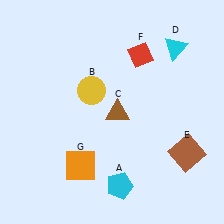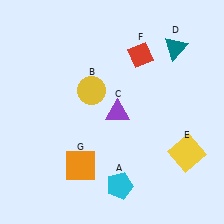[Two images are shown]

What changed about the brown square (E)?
In Image 1, E is brown. In Image 2, it changed to yellow.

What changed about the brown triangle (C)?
In Image 1, C is brown. In Image 2, it changed to purple.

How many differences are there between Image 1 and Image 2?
There are 3 differences between the two images.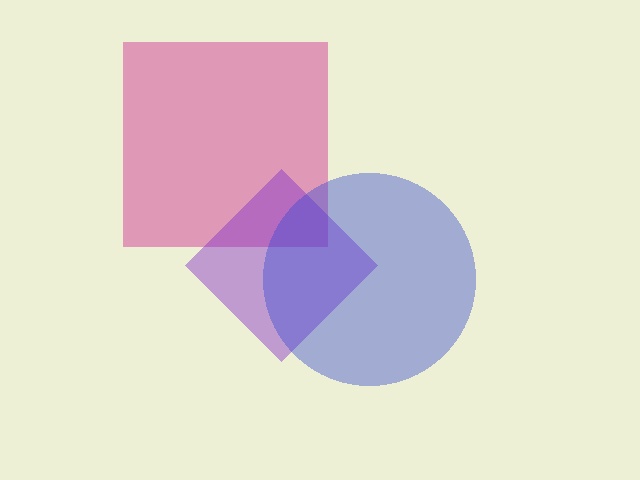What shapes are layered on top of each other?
The layered shapes are: a pink square, a purple diamond, a blue circle.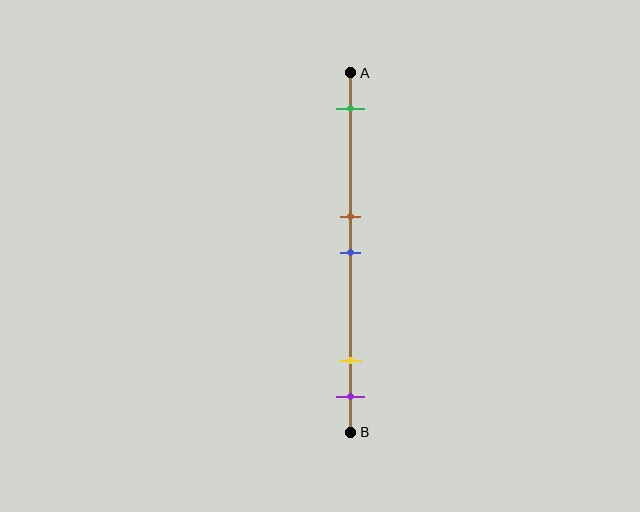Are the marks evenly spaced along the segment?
No, the marks are not evenly spaced.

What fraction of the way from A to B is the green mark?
The green mark is approximately 10% (0.1) of the way from A to B.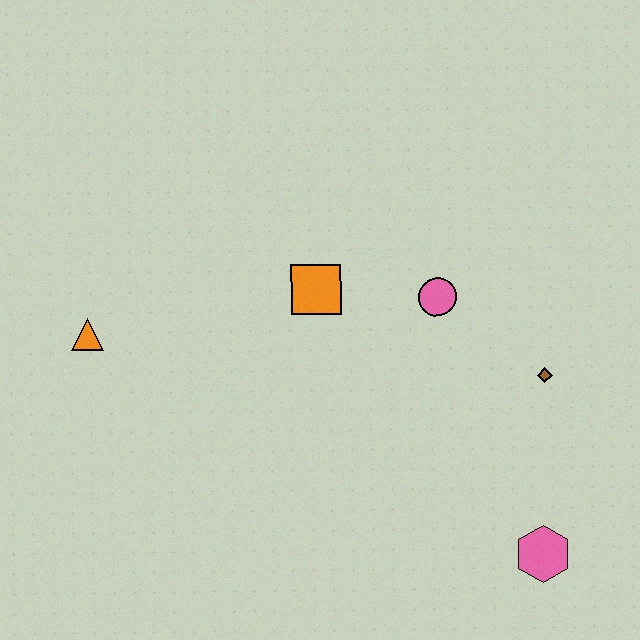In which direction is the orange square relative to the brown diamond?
The orange square is to the left of the brown diamond.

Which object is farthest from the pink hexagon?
The orange triangle is farthest from the pink hexagon.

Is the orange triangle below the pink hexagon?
No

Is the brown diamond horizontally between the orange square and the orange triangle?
No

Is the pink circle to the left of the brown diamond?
Yes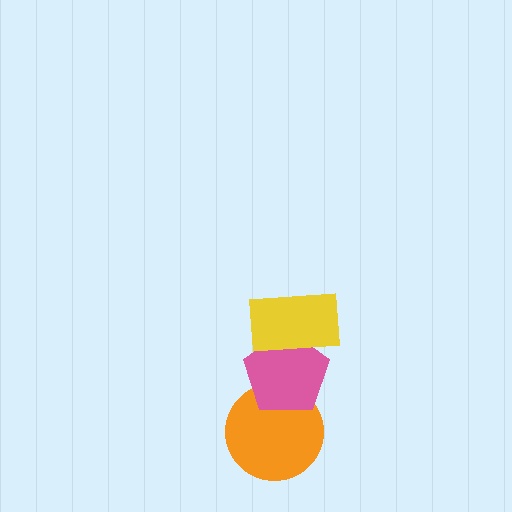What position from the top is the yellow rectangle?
The yellow rectangle is 1st from the top.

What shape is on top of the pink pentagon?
The yellow rectangle is on top of the pink pentagon.